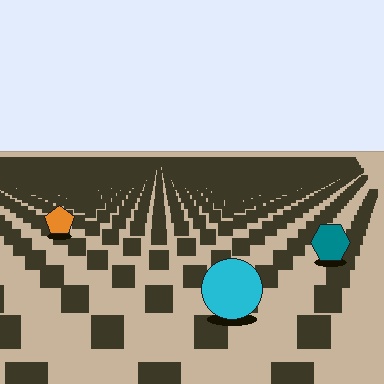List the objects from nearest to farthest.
From nearest to farthest: the cyan circle, the teal hexagon, the orange pentagon.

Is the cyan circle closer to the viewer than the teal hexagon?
Yes. The cyan circle is closer — you can tell from the texture gradient: the ground texture is coarser near it.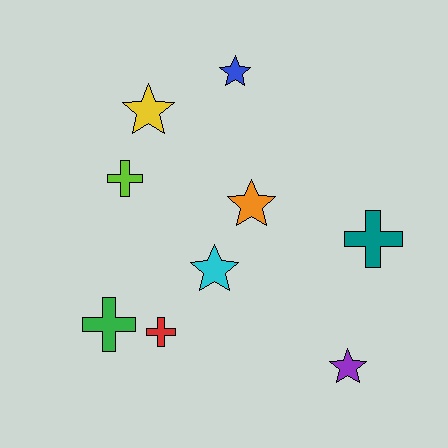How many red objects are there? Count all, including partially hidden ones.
There is 1 red object.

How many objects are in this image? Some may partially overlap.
There are 9 objects.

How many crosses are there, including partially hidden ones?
There are 4 crosses.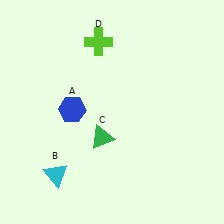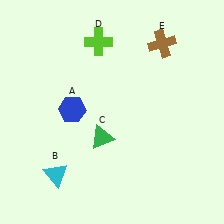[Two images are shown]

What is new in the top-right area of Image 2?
A brown cross (E) was added in the top-right area of Image 2.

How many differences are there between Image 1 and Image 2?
There is 1 difference between the two images.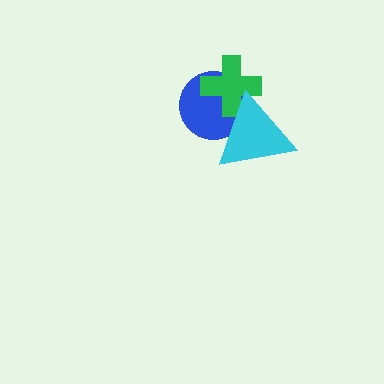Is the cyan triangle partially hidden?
No, no other shape covers it.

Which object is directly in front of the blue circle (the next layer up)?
The green cross is directly in front of the blue circle.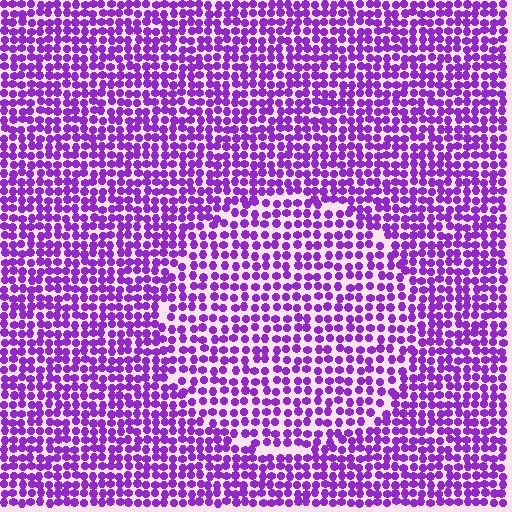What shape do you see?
I see a circle.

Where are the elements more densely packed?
The elements are more densely packed outside the circle boundary.